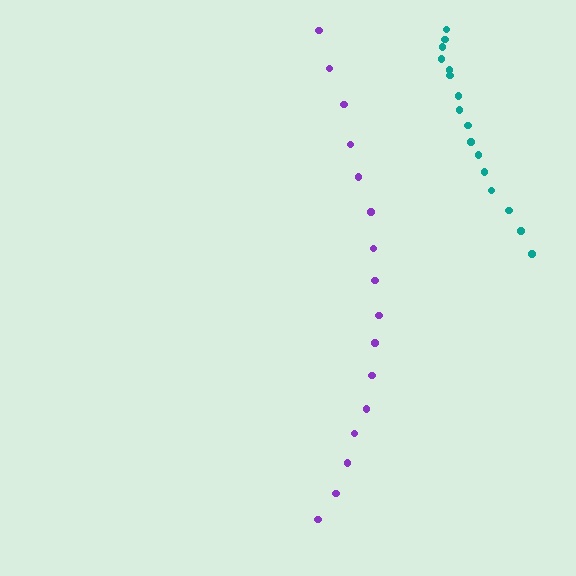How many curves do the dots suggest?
There are 2 distinct paths.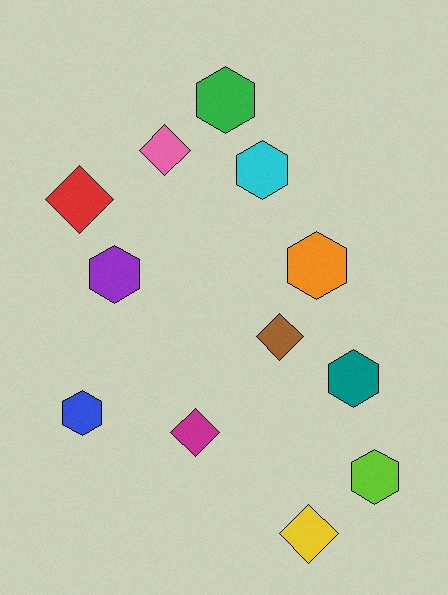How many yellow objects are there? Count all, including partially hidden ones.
There is 1 yellow object.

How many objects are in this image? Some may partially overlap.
There are 12 objects.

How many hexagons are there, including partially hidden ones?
There are 7 hexagons.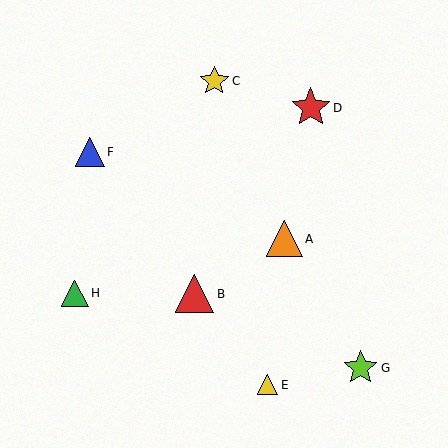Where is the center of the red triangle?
The center of the red triangle is at (195, 294).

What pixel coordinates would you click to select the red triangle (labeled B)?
Click at (195, 294) to select the red triangle B.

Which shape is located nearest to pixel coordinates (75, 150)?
The blue triangle (labeled F) at (90, 152) is nearest to that location.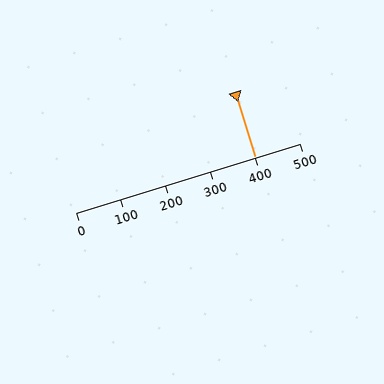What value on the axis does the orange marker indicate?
The marker indicates approximately 400.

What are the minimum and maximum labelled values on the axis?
The axis runs from 0 to 500.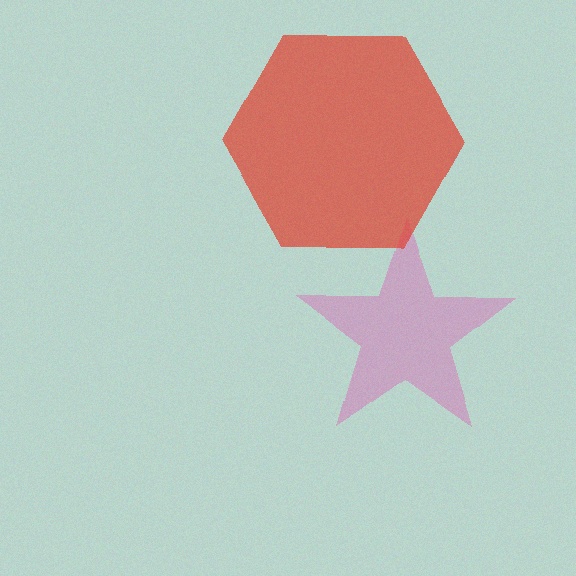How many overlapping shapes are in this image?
There are 2 overlapping shapes in the image.